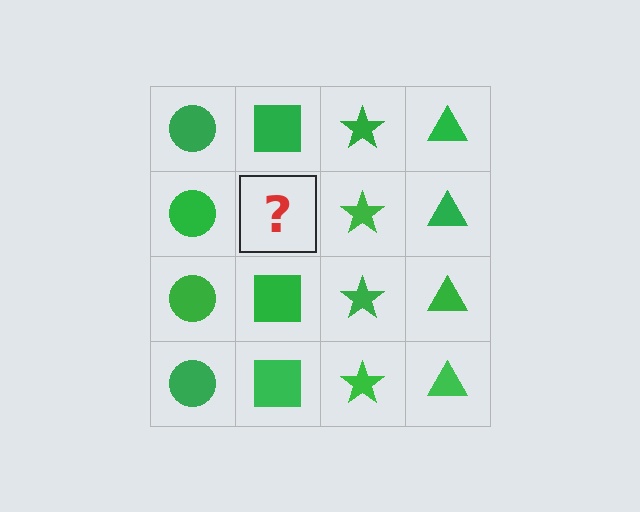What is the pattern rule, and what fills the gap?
The rule is that each column has a consistent shape. The gap should be filled with a green square.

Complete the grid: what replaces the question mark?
The question mark should be replaced with a green square.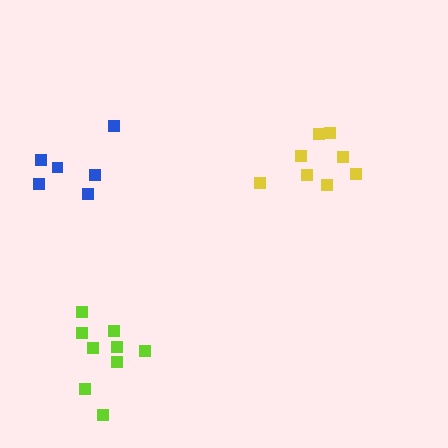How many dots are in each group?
Group 1: 6 dots, Group 2: 9 dots, Group 3: 8 dots (23 total).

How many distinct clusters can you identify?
There are 3 distinct clusters.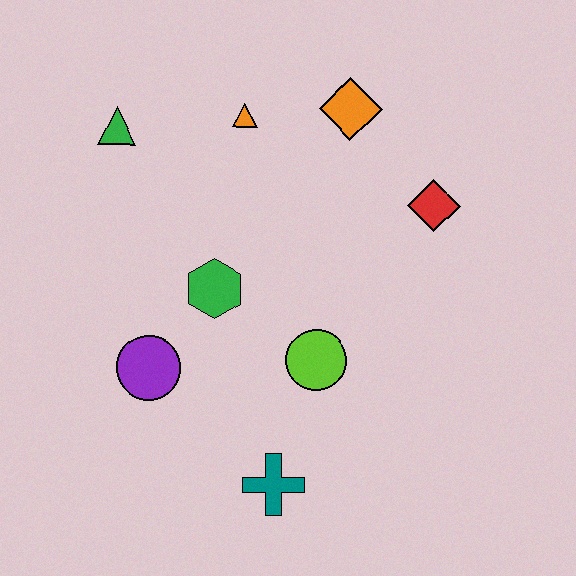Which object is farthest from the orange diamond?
The teal cross is farthest from the orange diamond.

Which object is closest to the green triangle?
The orange triangle is closest to the green triangle.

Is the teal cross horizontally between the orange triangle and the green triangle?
No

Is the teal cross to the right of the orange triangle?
Yes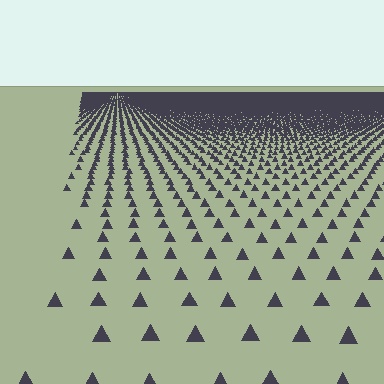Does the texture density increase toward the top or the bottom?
Density increases toward the top.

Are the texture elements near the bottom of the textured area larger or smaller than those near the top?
Larger. Near the bottom, elements are closer to the viewer and appear at a bigger on-screen size.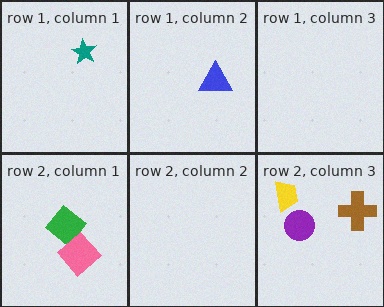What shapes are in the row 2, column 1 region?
The green diamond, the pink diamond.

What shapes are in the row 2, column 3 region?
The purple circle, the brown cross, the yellow trapezoid.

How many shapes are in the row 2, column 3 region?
3.